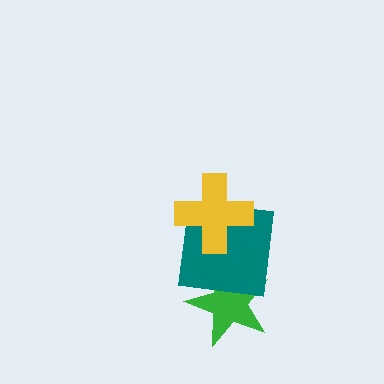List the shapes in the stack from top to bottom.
From top to bottom: the yellow cross, the teal square, the green star.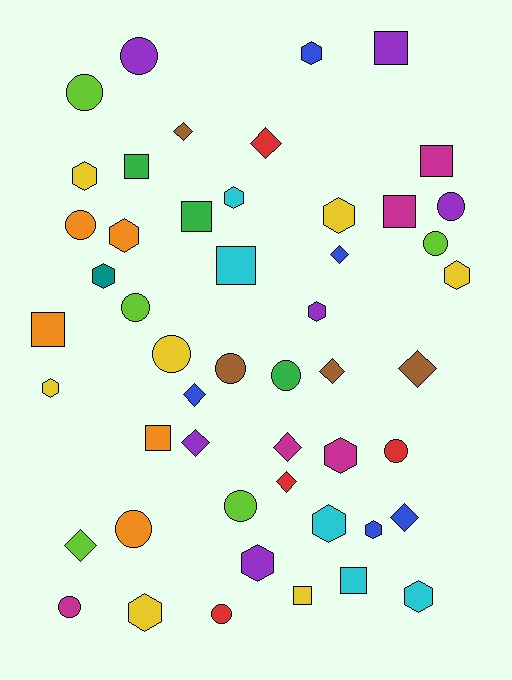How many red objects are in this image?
There are 4 red objects.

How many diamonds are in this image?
There are 11 diamonds.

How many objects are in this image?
There are 50 objects.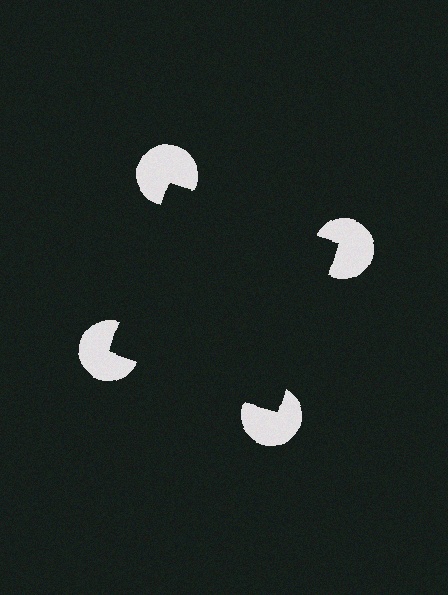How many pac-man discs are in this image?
There are 4 — one at each vertex of the illusory square.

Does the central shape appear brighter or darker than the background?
It typically appears slightly darker than the background, even though no actual brightness change is drawn.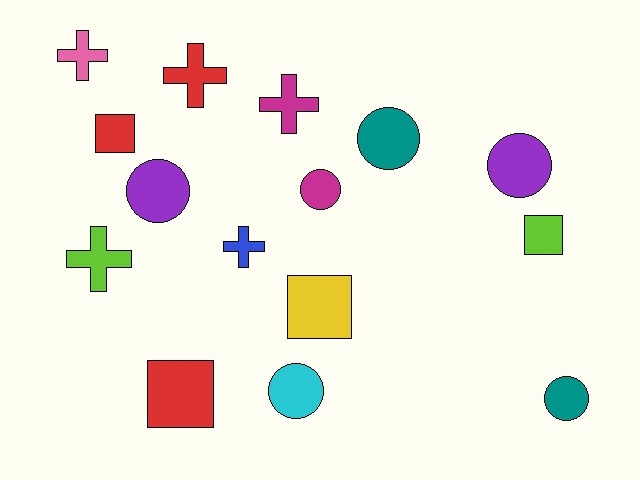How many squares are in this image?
There are 4 squares.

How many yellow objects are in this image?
There is 1 yellow object.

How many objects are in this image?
There are 15 objects.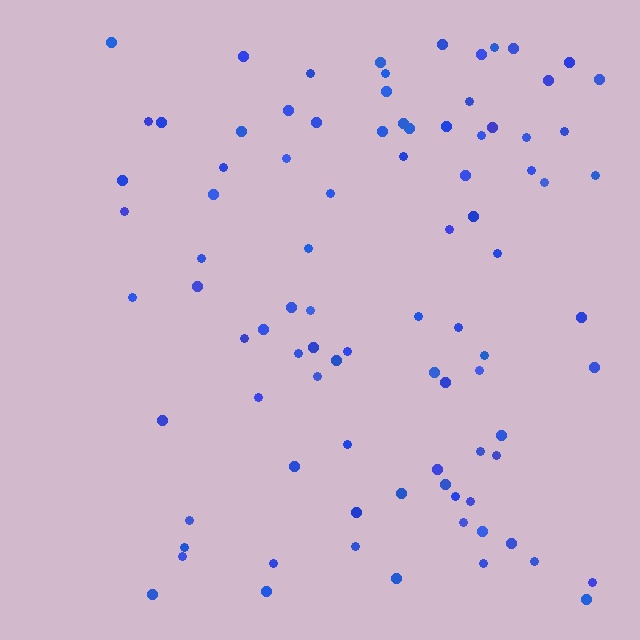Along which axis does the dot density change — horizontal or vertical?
Horizontal.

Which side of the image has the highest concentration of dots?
The right.